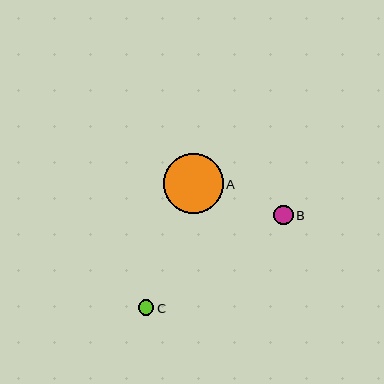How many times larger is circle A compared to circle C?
Circle A is approximately 3.9 times the size of circle C.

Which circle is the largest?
Circle A is the largest with a size of approximately 59 pixels.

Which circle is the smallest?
Circle C is the smallest with a size of approximately 15 pixels.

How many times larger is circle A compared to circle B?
Circle A is approximately 3.1 times the size of circle B.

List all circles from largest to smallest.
From largest to smallest: A, B, C.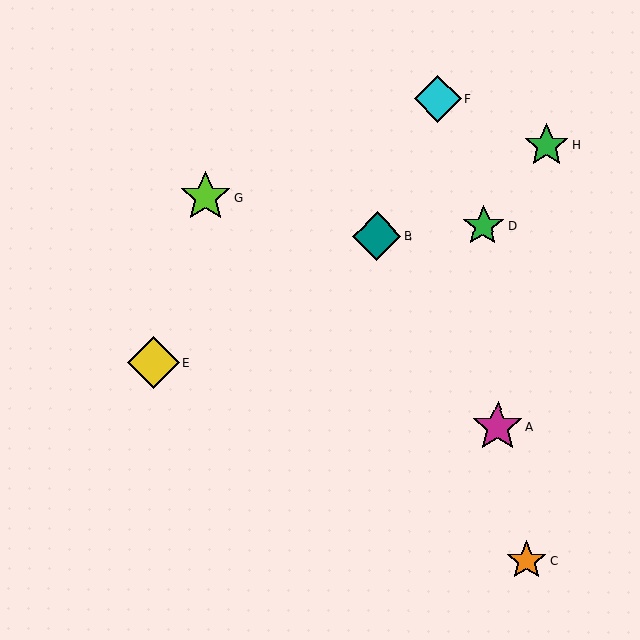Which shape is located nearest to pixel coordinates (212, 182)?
The lime star (labeled G) at (205, 197) is nearest to that location.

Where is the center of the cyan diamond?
The center of the cyan diamond is at (438, 98).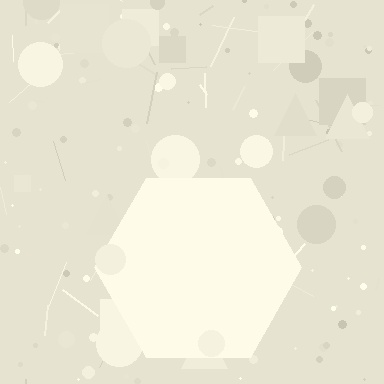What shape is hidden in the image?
A hexagon is hidden in the image.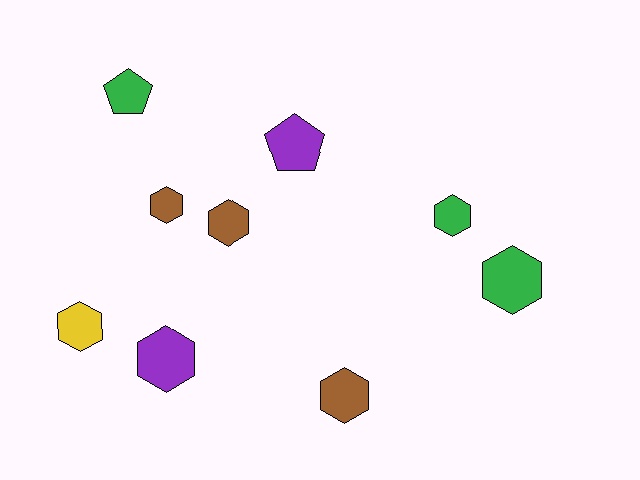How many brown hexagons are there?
There are 3 brown hexagons.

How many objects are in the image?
There are 9 objects.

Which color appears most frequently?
Green, with 3 objects.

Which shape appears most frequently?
Hexagon, with 7 objects.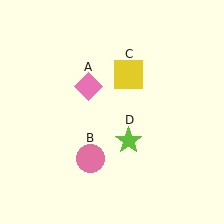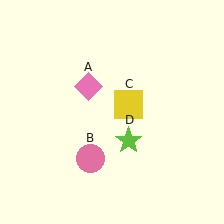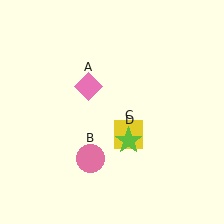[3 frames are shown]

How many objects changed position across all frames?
1 object changed position: yellow square (object C).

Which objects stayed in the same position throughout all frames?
Pink diamond (object A) and pink circle (object B) and lime star (object D) remained stationary.